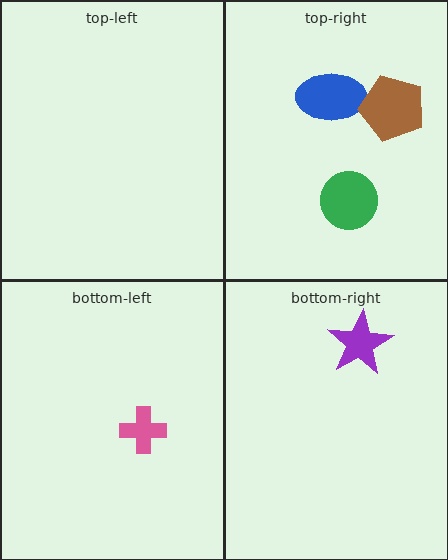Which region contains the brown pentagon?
The top-right region.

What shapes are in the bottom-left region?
The pink cross.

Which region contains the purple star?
The bottom-right region.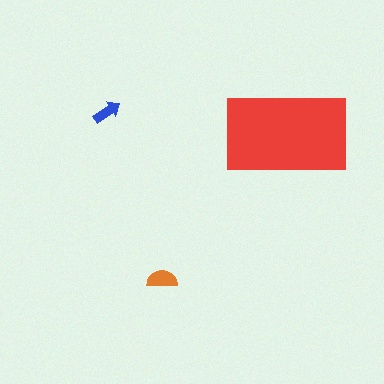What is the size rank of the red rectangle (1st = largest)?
1st.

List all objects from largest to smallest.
The red rectangle, the orange semicircle, the blue arrow.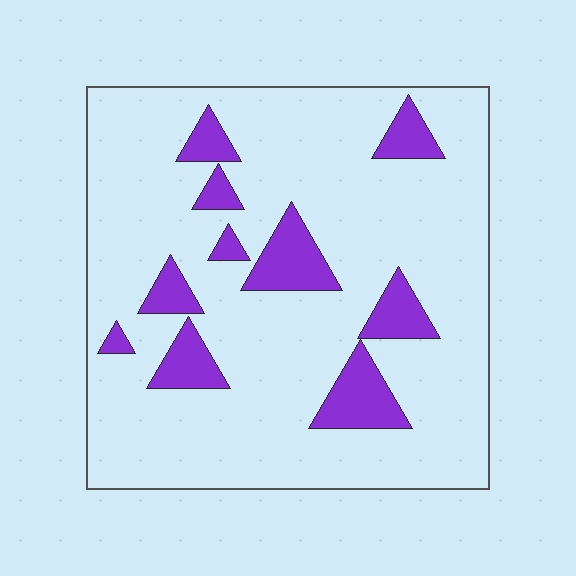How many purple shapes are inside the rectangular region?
10.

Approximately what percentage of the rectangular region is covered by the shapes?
Approximately 15%.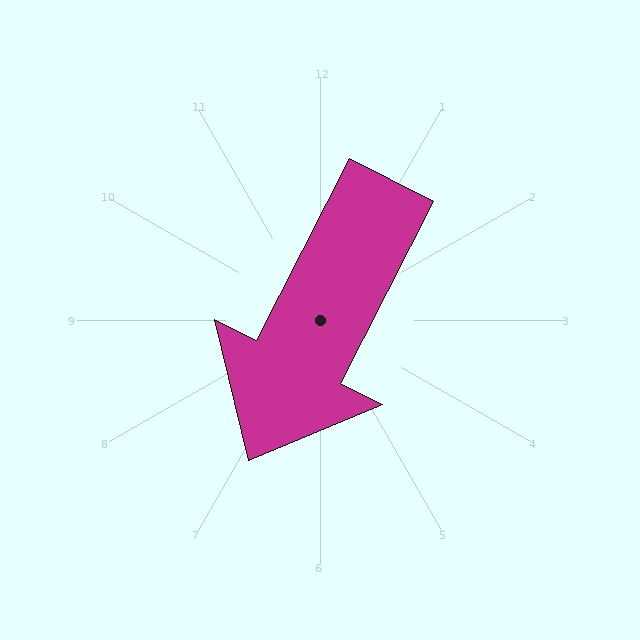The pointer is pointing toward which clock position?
Roughly 7 o'clock.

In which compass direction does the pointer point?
Southwest.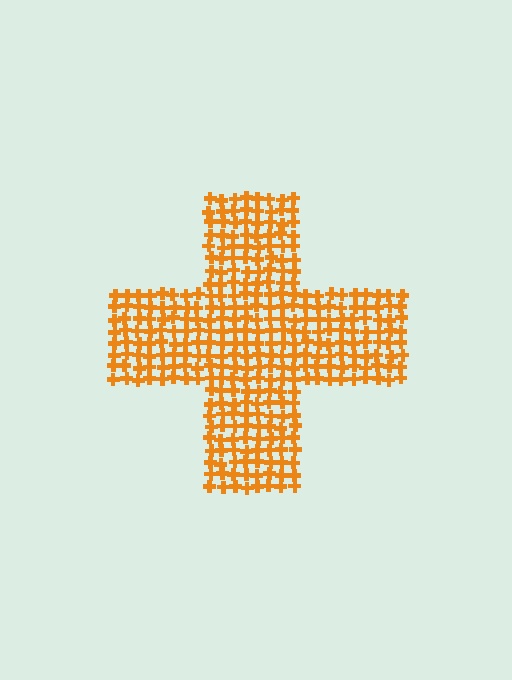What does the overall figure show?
The overall figure shows a cross.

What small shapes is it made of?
It is made of small crosses.